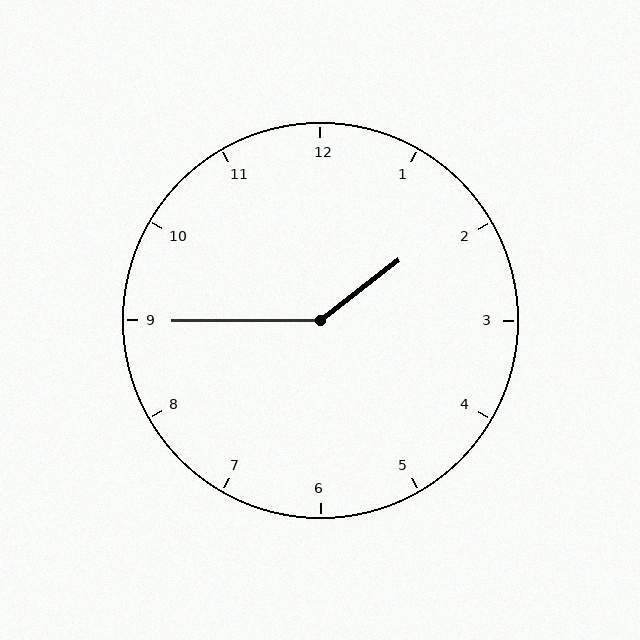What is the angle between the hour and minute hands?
Approximately 142 degrees.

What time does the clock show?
1:45.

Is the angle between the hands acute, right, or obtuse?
It is obtuse.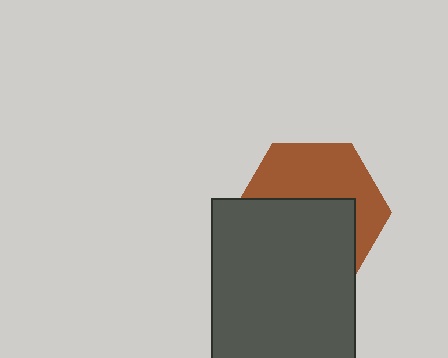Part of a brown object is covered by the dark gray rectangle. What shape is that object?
It is a hexagon.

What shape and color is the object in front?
The object in front is a dark gray rectangle.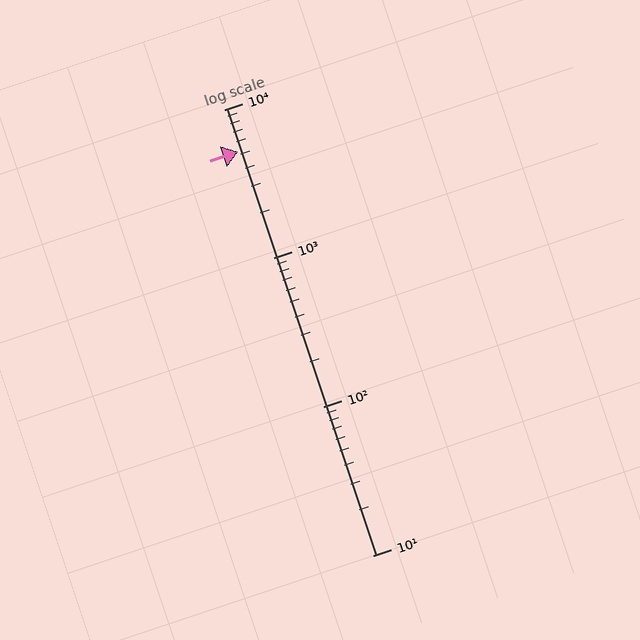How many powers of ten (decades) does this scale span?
The scale spans 3 decades, from 10 to 10000.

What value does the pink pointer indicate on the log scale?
The pointer indicates approximately 5200.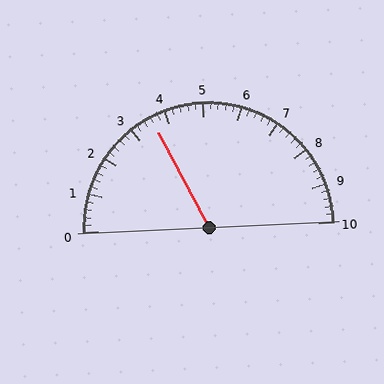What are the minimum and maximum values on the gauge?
The gauge ranges from 0 to 10.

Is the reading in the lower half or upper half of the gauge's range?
The reading is in the lower half of the range (0 to 10).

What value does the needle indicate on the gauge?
The needle indicates approximately 3.6.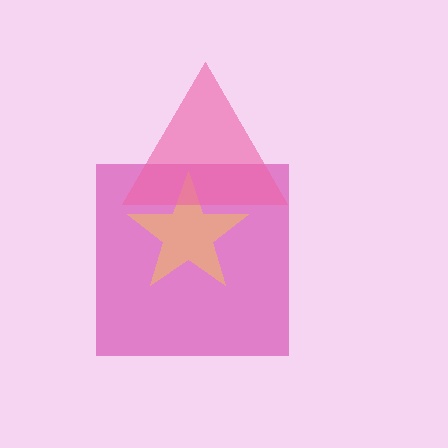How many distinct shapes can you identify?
There are 3 distinct shapes: a magenta square, a yellow star, a pink triangle.